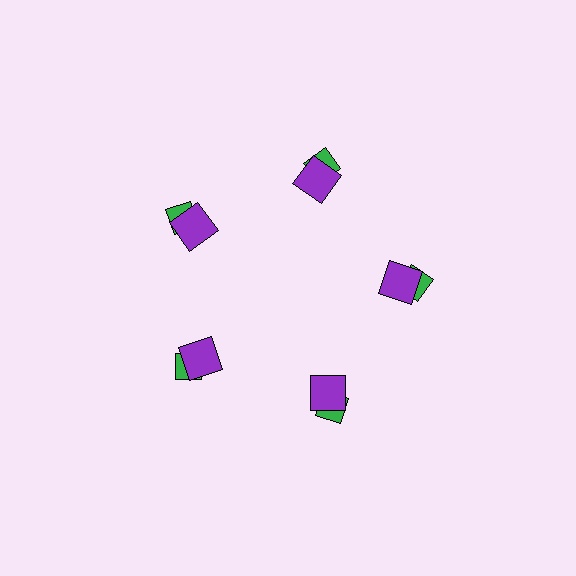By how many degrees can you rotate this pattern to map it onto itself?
The pattern maps onto itself every 72 degrees of rotation.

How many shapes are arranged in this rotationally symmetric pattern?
There are 10 shapes, arranged in 5 groups of 2.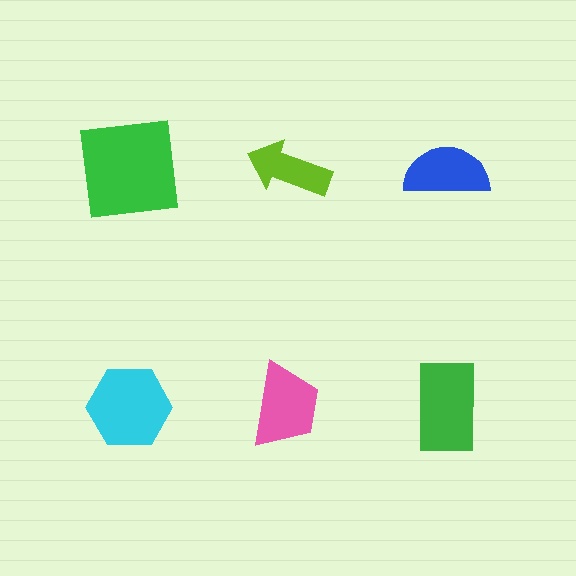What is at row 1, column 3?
A blue semicircle.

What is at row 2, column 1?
A cyan hexagon.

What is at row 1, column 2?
A lime arrow.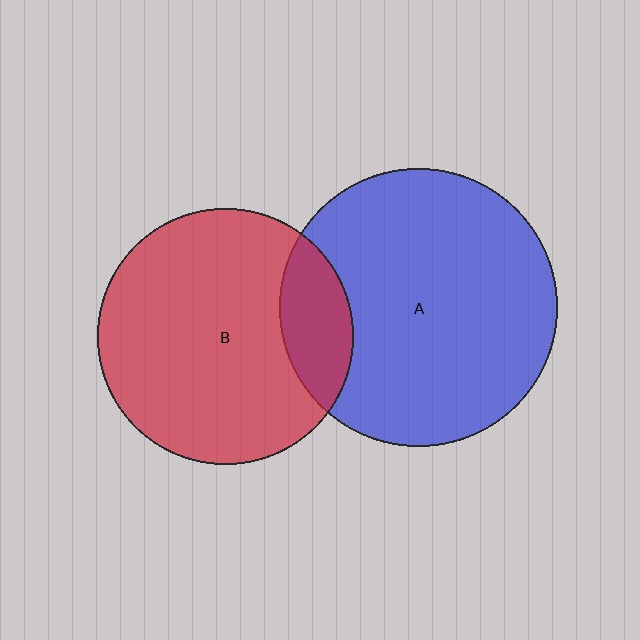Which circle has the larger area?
Circle A (blue).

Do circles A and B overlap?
Yes.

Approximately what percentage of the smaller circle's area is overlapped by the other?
Approximately 15%.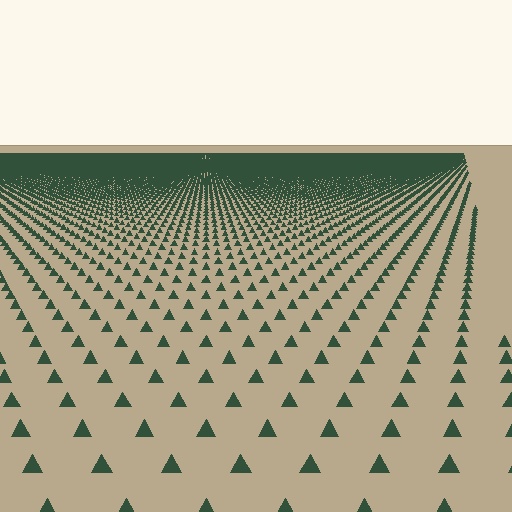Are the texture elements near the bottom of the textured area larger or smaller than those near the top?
Larger. Near the bottom, elements are closer to the viewer and appear at a bigger on-screen size.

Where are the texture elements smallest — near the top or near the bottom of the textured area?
Near the top.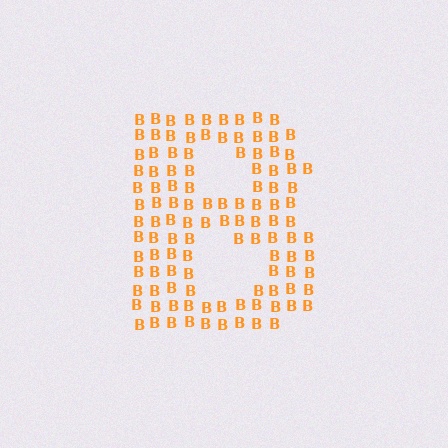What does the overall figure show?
The overall figure shows the letter B.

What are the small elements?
The small elements are letter B's.